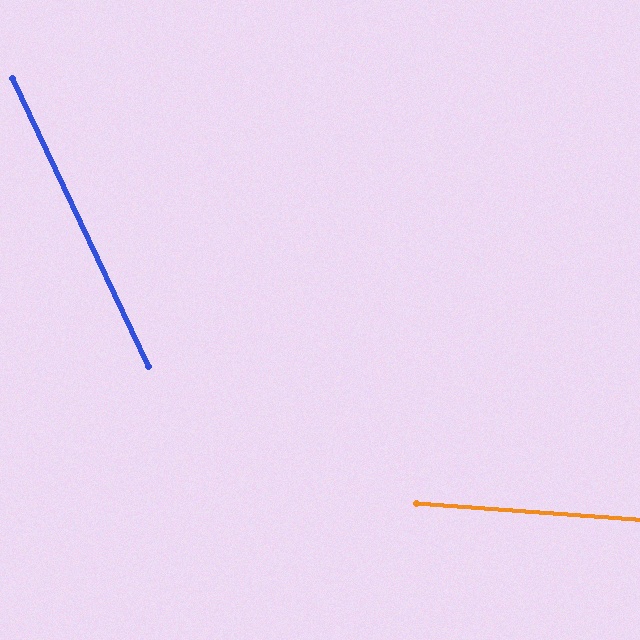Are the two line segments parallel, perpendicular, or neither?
Neither parallel nor perpendicular — they differ by about 60°.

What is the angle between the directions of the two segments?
Approximately 60 degrees.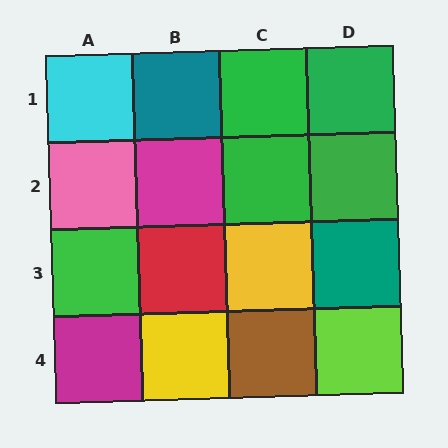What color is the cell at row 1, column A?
Cyan.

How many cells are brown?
1 cell is brown.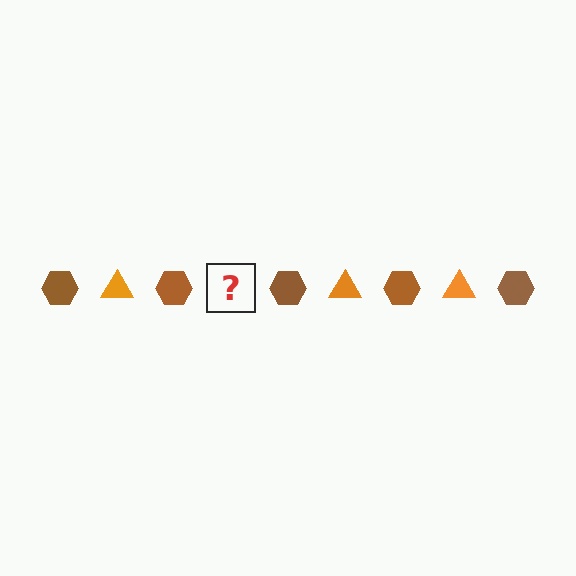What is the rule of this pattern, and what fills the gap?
The rule is that the pattern alternates between brown hexagon and orange triangle. The gap should be filled with an orange triangle.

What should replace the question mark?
The question mark should be replaced with an orange triangle.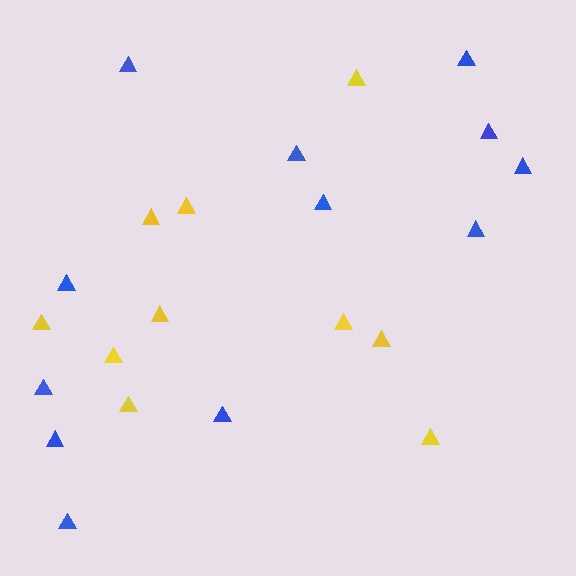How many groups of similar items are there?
There are 2 groups: one group of yellow triangles (10) and one group of blue triangles (12).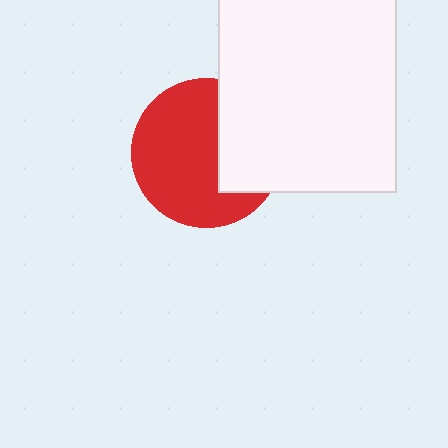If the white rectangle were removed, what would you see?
You would see the complete red circle.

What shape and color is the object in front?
The object in front is a white rectangle.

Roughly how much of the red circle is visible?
Most of it is visible (roughly 66%).